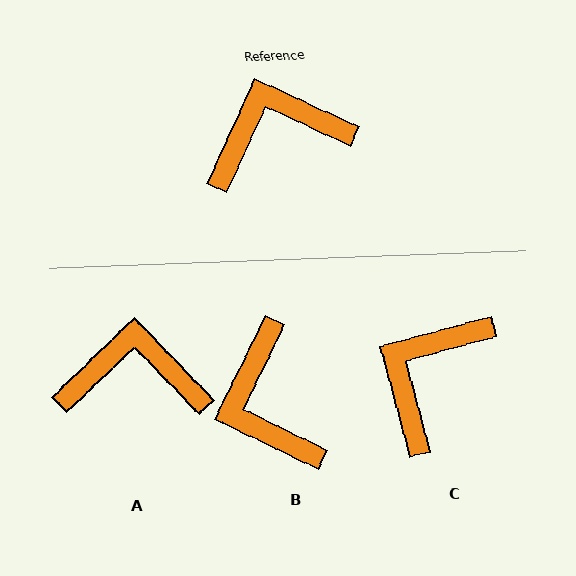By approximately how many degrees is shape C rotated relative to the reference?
Approximately 40 degrees counter-clockwise.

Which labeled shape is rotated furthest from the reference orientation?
B, about 89 degrees away.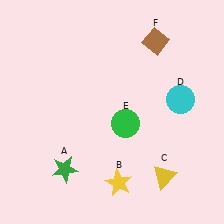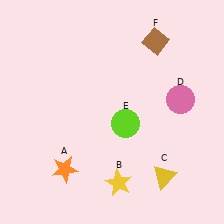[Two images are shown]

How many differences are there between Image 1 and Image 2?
There are 3 differences between the two images.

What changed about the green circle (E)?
In Image 1, E is green. In Image 2, it changed to lime.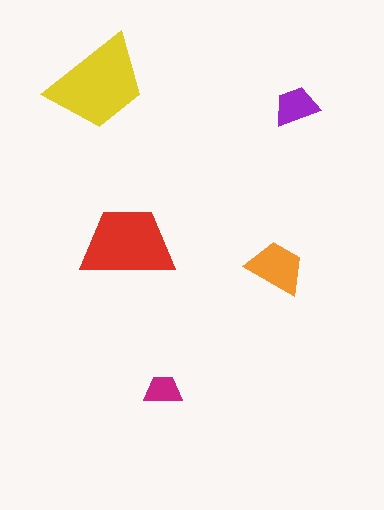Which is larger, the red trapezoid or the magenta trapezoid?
The red one.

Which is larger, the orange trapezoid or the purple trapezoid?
The orange one.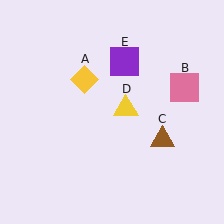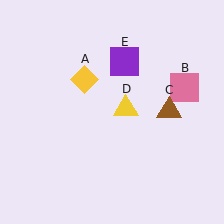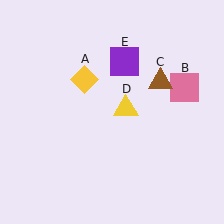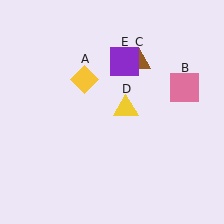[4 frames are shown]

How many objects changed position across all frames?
1 object changed position: brown triangle (object C).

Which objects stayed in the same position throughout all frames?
Yellow diamond (object A) and pink square (object B) and yellow triangle (object D) and purple square (object E) remained stationary.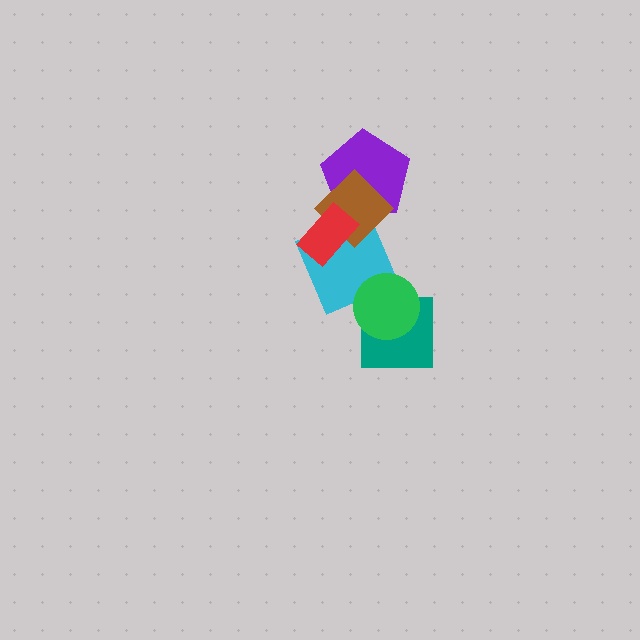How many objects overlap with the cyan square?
3 objects overlap with the cyan square.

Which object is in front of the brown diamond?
The red rectangle is in front of the brown diamond.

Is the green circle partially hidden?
No, no other shape covers it.